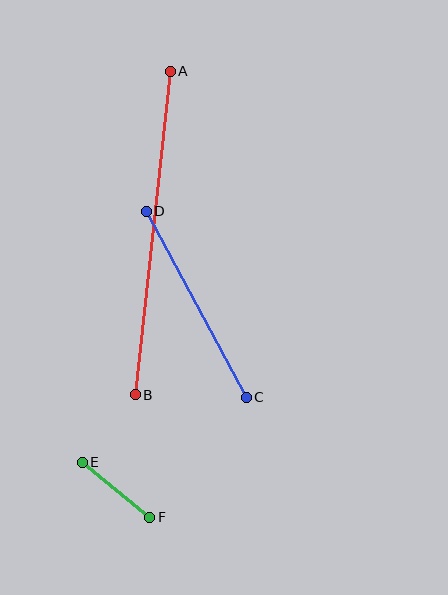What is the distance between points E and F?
The distance is approximately 87 pixels.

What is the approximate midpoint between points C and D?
The midpoint is at approximately (196, 304) pixels.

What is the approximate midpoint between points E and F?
The midpoint is at approximately (116, 490) pixels.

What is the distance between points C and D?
The distance is approximately 211 pixels.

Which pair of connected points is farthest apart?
Points A and B are farthest apart.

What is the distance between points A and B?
The distance is approximately 325 pixels.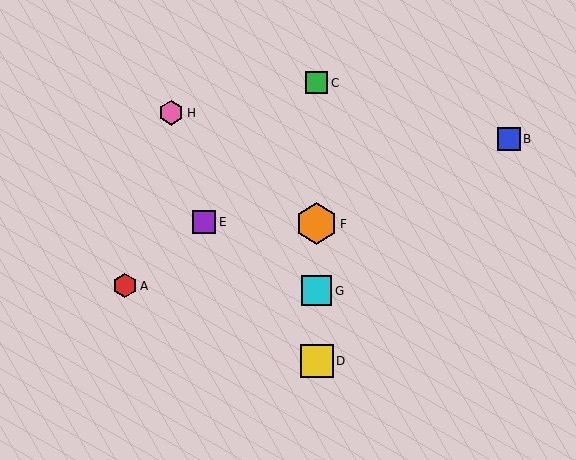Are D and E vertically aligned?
No, D is at x≈317 and E is at x≈204.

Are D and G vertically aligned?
Yes, both are at x≈317.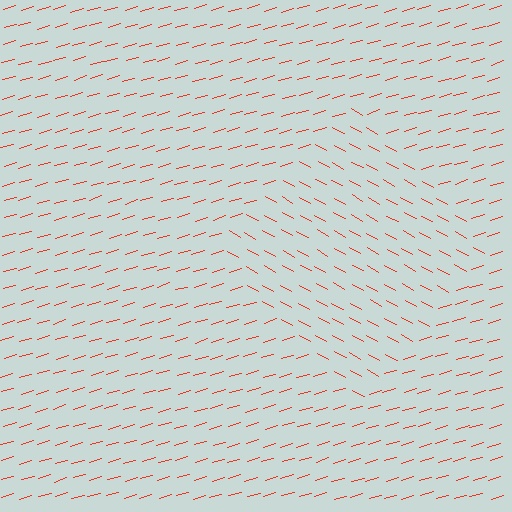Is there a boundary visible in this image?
Yes, there is a texture boundary formed by a change in line orientation.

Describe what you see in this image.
The image is filled with small red line segments. A diamond region in the image has lines oriented differently from the surrounding lines, creating a visible texture boundary.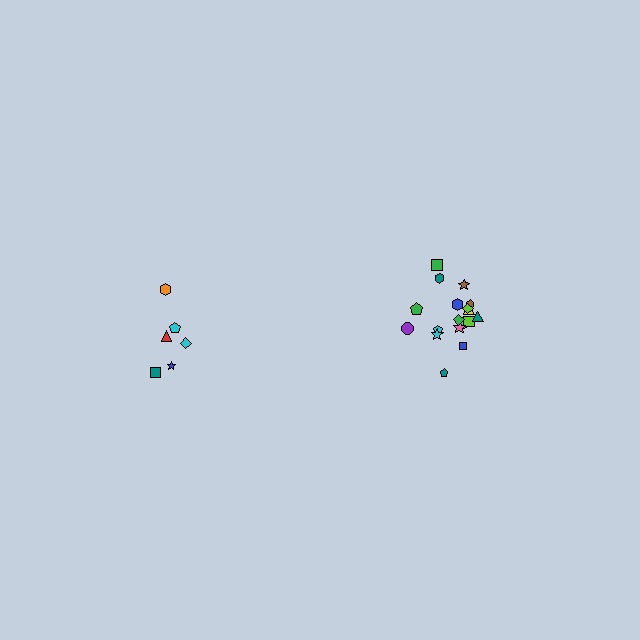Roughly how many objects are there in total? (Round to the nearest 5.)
Roughly 25 objects in total.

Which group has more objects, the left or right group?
The right group.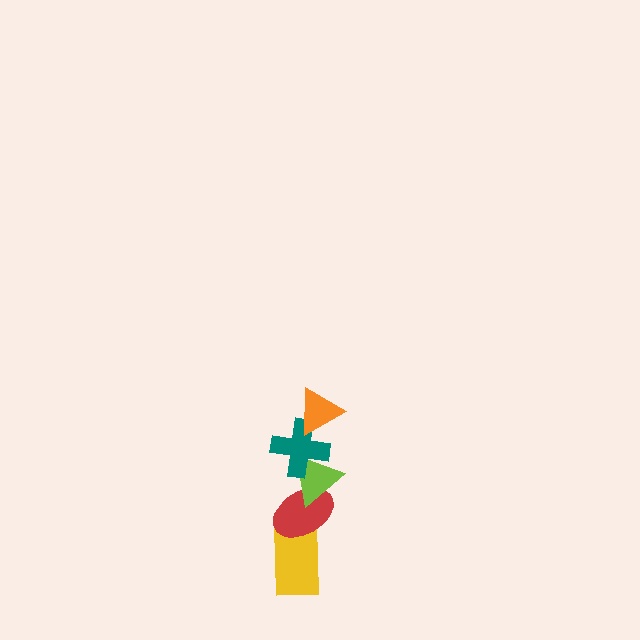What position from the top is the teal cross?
The teal cross is 2nd from the top.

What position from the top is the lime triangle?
The lime triangle is 3rd from the top.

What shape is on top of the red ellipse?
The lime triangle is on top of the red ellipse.